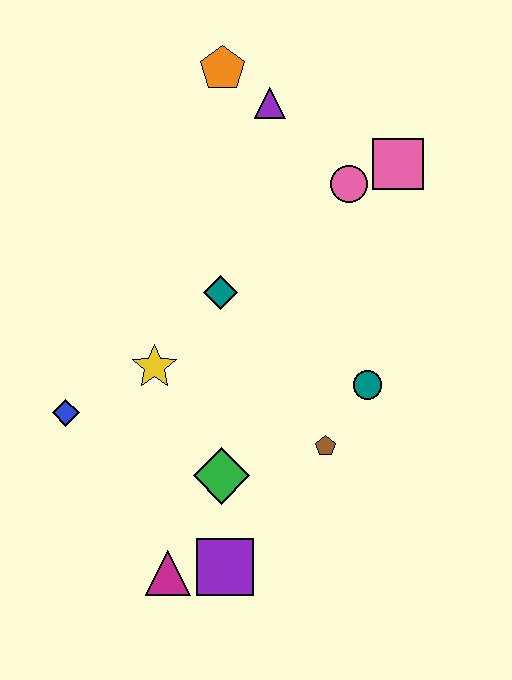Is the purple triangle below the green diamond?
No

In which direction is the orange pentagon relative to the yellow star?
The orange pentagon is above the yellow star.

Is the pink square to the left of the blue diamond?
No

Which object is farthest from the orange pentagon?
The magenta triangle is farthest from the orange pentagon.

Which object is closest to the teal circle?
The brown pentagon is closest to the teal circle.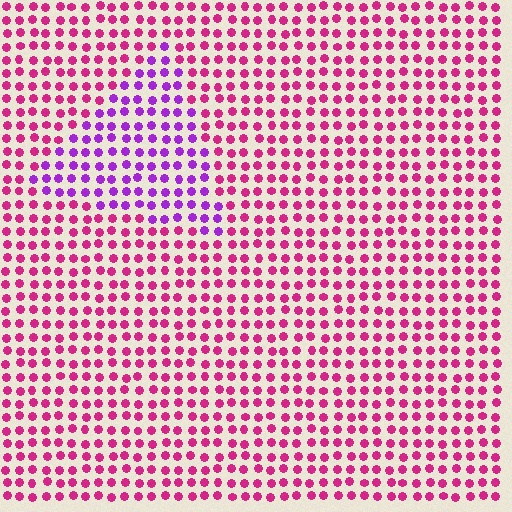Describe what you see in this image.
The image is filled with small magenta elements in a uniform arrangement. A triangle-shaped region is visible where the elements are tinted to a slightly different hue, forming a subtle color boundary.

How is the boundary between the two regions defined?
The boundary is defined purely by a slight shift in hue (about 42 degrees). Spacing, size, and orientation are identical on both sides.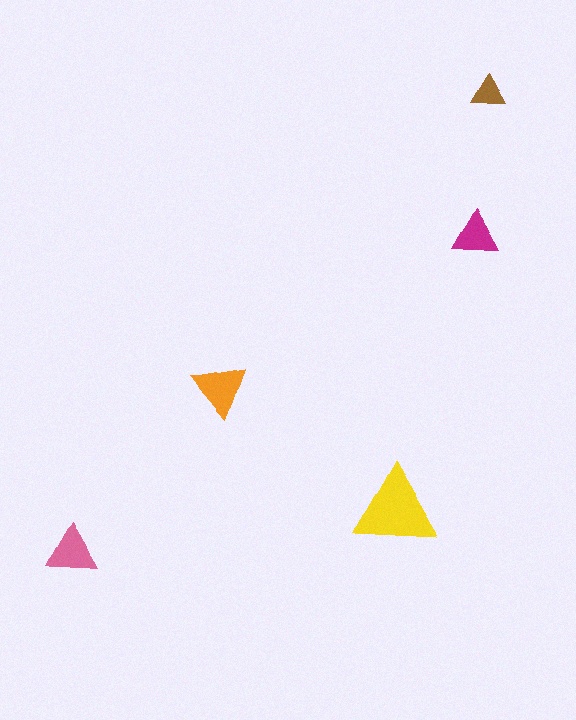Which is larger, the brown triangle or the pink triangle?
The pink one.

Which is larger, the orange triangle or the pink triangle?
The orange one.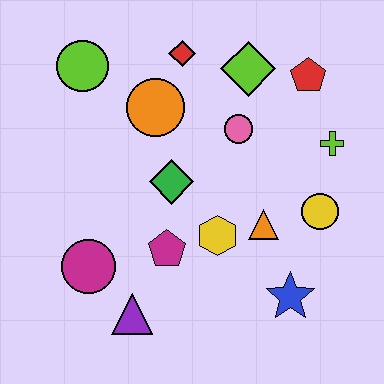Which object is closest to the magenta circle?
The purple triangle is closest to the magenta circle.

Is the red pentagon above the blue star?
Yes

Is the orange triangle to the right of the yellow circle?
No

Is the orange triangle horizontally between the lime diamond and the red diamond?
No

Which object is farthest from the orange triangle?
The lime circle is farthest from the orange triangle.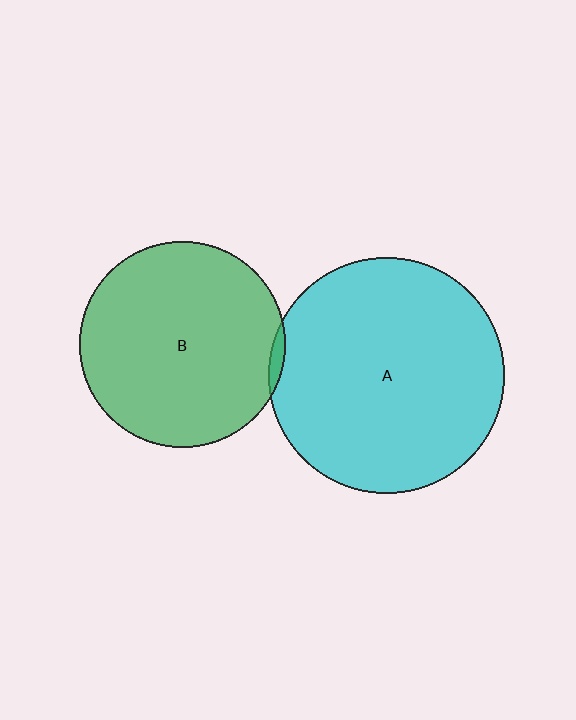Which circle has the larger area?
Circle A (cyan).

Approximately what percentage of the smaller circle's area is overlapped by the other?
Approximately 5%.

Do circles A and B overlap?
Yes.